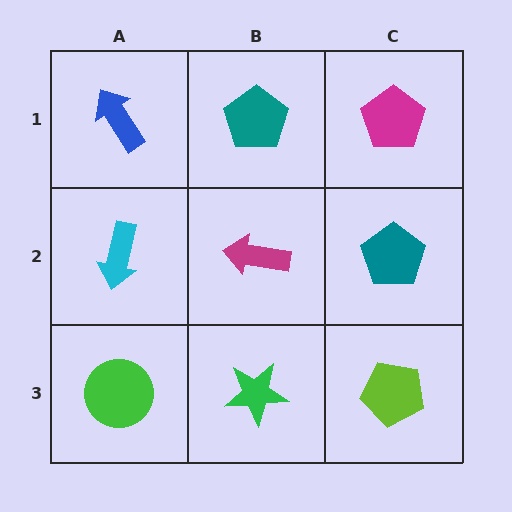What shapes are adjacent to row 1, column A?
A cyan arrow (row 2, column A), a teal pentagon (row 1, column B).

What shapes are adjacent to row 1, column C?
A teal pentagon (row 2, column C), a teal pentagon (row 1, column B).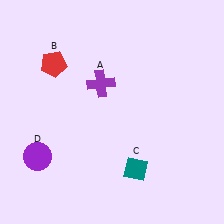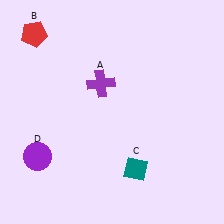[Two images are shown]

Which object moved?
The red pentagon (B) moved up.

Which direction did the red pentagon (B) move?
The red pentagon (B) moved up.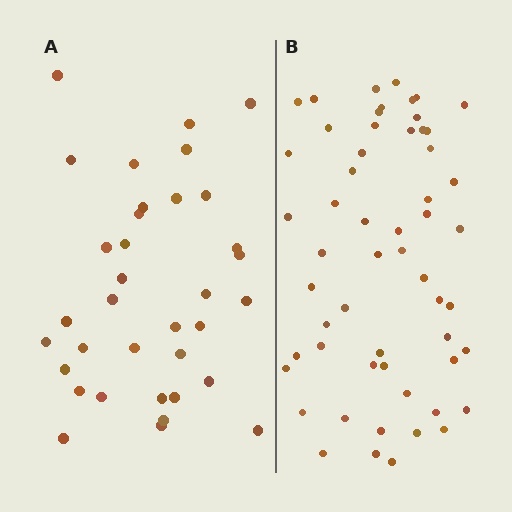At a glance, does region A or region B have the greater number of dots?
Region B (the right region) has more dots.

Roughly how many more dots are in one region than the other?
Region B has approximately 20 more dots than region A.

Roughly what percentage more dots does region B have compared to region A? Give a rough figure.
About 60% more.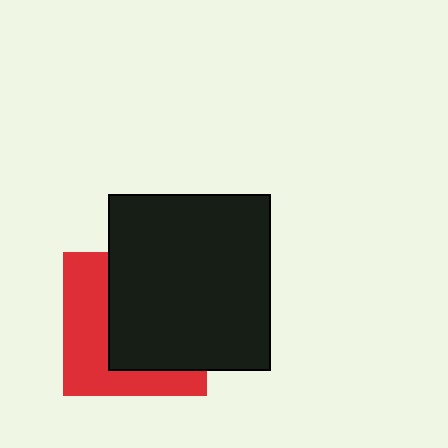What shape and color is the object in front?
The object in front is a black rectangle.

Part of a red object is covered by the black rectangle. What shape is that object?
It is a square.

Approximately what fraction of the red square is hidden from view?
Roughly 58% of the red square is hidden behind the black rectangle.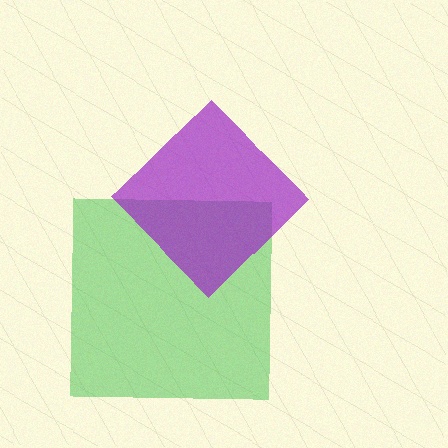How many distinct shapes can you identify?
There are 2 distinct shapes: a green square, a purple diamond.